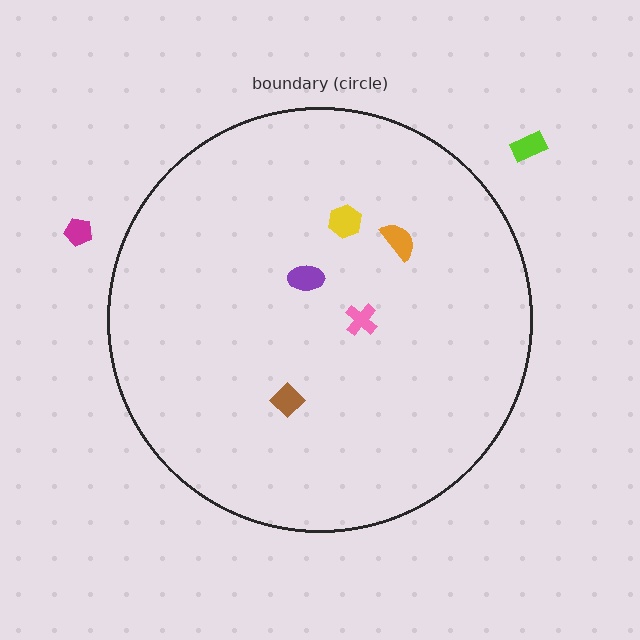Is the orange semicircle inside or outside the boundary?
Inside.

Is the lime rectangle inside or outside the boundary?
Outside.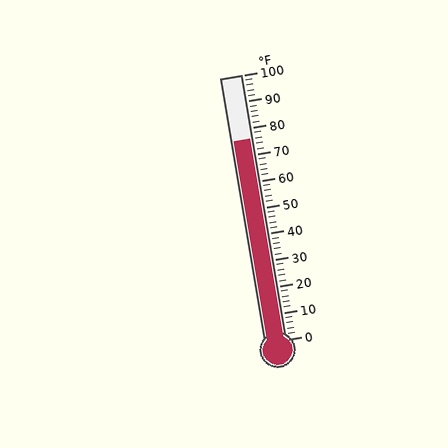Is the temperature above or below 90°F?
The temperature is below 90°F.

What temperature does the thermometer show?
The thermometer shows approximately 76°F.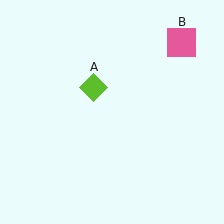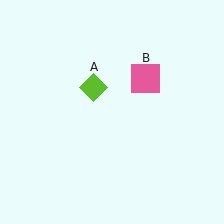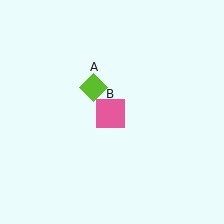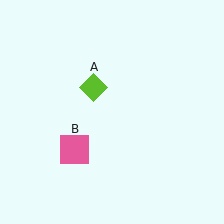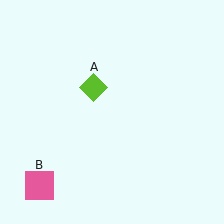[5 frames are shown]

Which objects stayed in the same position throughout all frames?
Lime diamond (object A) remained stationary.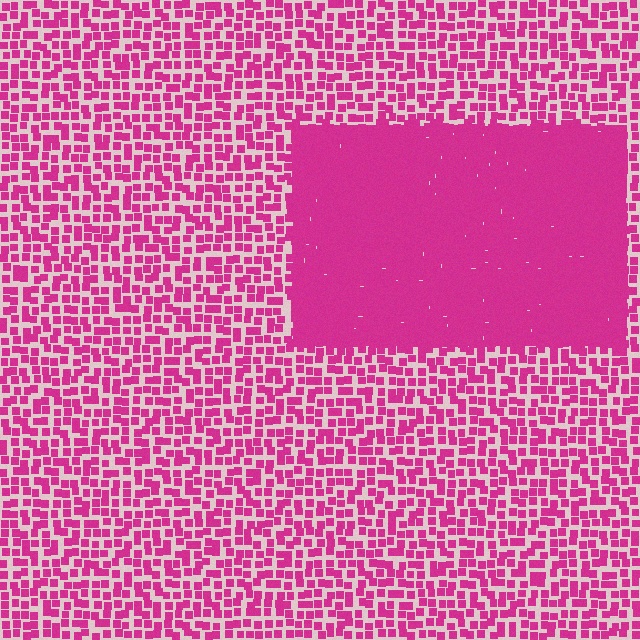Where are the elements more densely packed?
The elements are more densely packed inside the rectangle boundary.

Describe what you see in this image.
The image contains small magenta elements arranged at two different densities. A rectangle-shaped region is visible where the elements are more densely packed than the surrounding area.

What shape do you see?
I see a rectangle.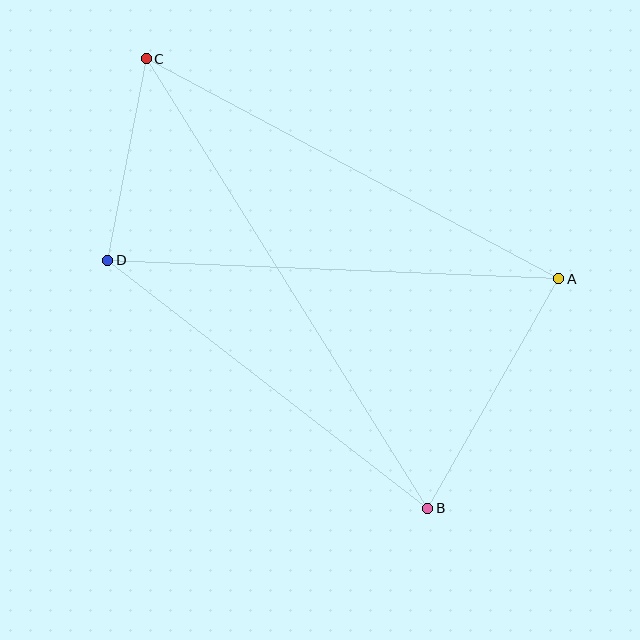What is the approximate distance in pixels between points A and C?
The distance between A and C is approximately 467 pixels.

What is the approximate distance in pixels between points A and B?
The distance between A and B is approximately 264 pixels.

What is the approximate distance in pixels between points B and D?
The distance between B and D is approximately 405 pixels.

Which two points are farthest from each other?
Points B and C are farthest from each other.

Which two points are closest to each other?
Points C and D are closest to each other.